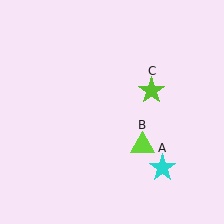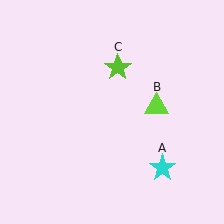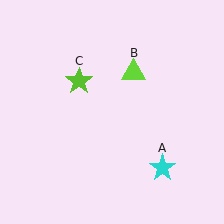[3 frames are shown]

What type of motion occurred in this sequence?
The lime triangle (object B), lime star (object C) rotated counterclockwise around the center of the scene.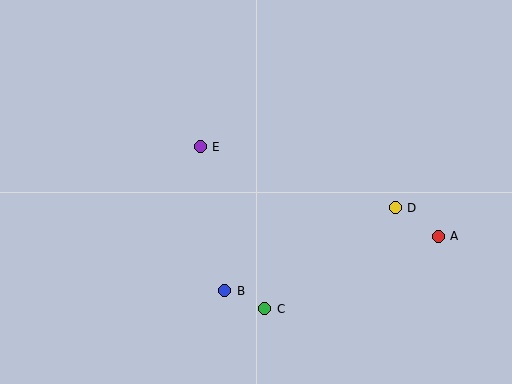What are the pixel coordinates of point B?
Point B is at (225, 291).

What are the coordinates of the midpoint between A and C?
The midpoint between A and C is at (352, 273).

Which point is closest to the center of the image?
Point E at (200, 147) is closest to the center.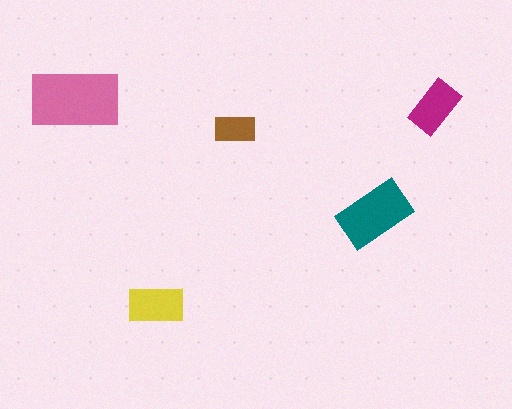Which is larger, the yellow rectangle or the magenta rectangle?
The yellow one.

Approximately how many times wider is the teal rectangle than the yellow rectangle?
About 1.5 times wider.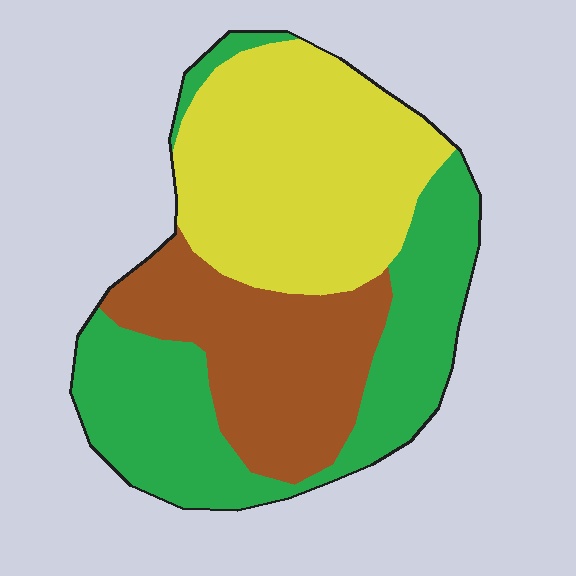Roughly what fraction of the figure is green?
Green takes up about three eighths (3/8) of the figure.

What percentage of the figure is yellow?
Yellow covers about 40% of the figure.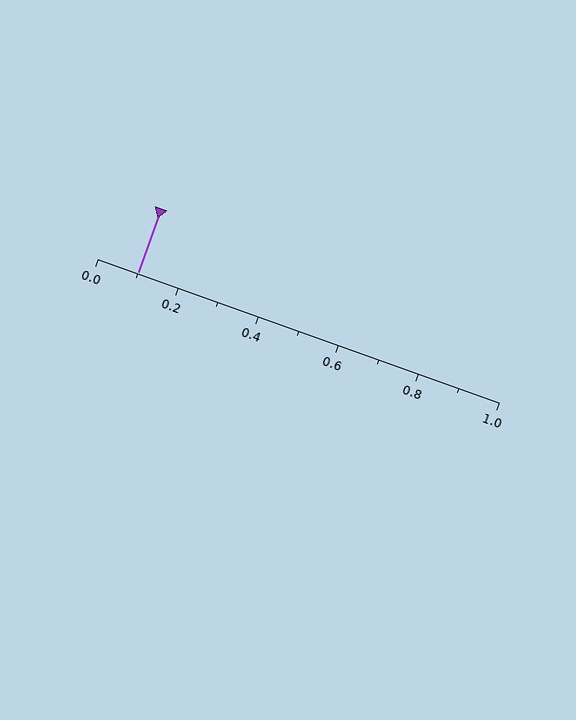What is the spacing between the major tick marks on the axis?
The major ticks are spaced 0.2 apart.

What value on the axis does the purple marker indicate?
The marker indicates approximately 0.1.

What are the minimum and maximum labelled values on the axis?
The axis runs from 0.0 to 1.0.